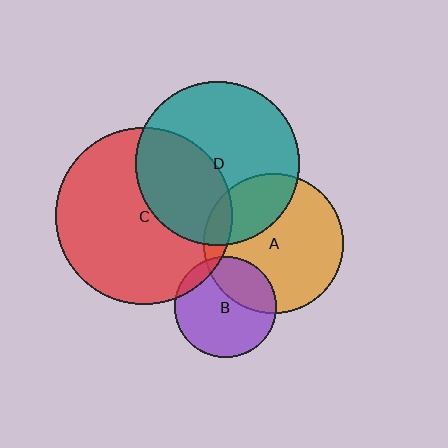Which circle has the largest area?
Circle C (red).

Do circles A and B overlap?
Yes.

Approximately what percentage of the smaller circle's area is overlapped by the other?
Approximately 30%.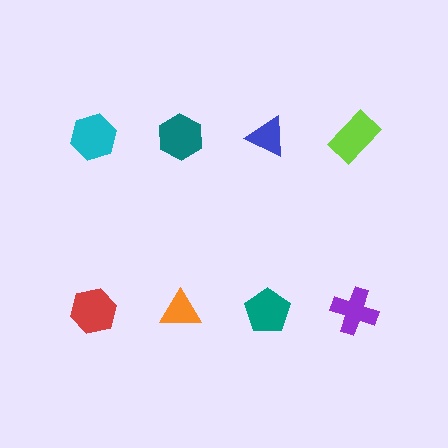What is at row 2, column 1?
A red hexagon.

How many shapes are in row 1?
4 shapes.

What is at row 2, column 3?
A teal pentagon.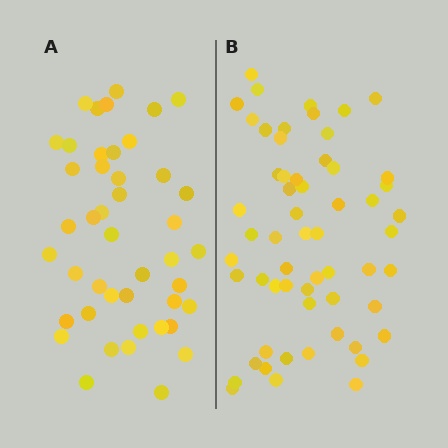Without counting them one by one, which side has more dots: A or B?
Region B (the right region) has more dots.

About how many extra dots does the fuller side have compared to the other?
Region B has approximately 15 more dots than region A.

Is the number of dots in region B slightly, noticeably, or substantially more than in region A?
Region B has noticeably more, but not dramatically so. The ratio is roughly 1.3 to 1.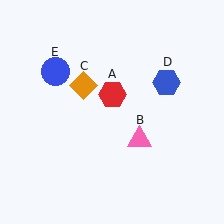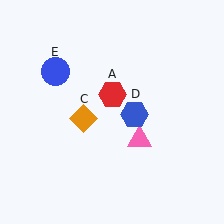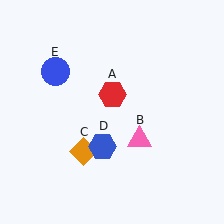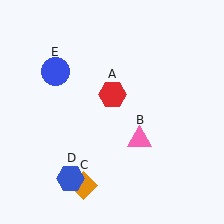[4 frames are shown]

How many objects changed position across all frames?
2 objects changed position: orange diamond (object C), blue hexagon (object D).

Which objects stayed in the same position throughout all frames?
Red hexagon (object A) and pink triangle (object B) and blue circle (object E) remained stationary.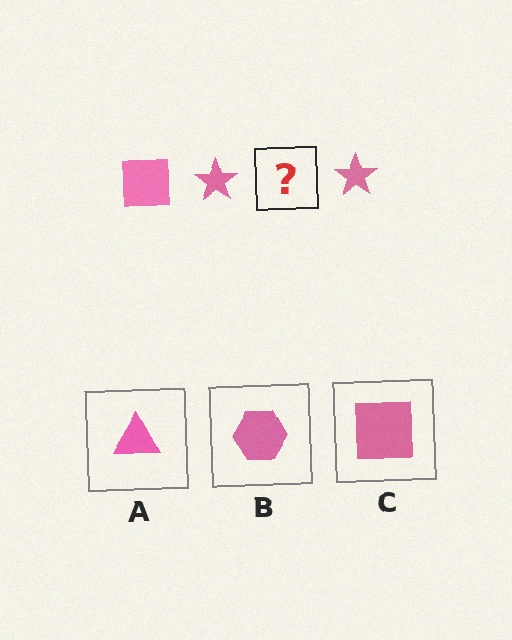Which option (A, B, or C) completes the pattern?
C.